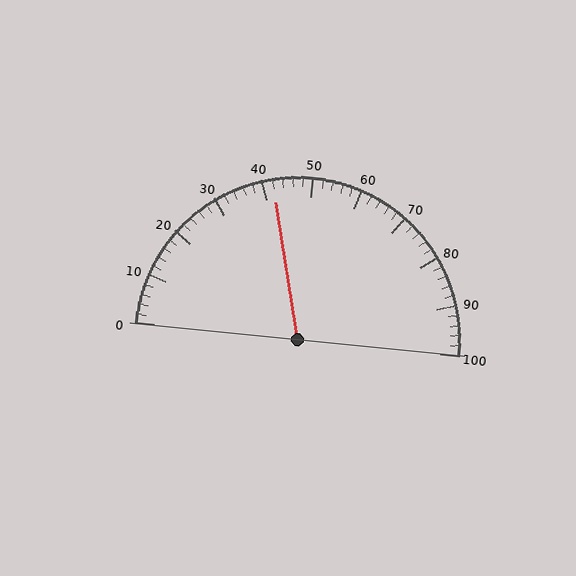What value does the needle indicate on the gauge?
The needle indicates approximately 42.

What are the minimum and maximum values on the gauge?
The gauge ranges from 0 to 100.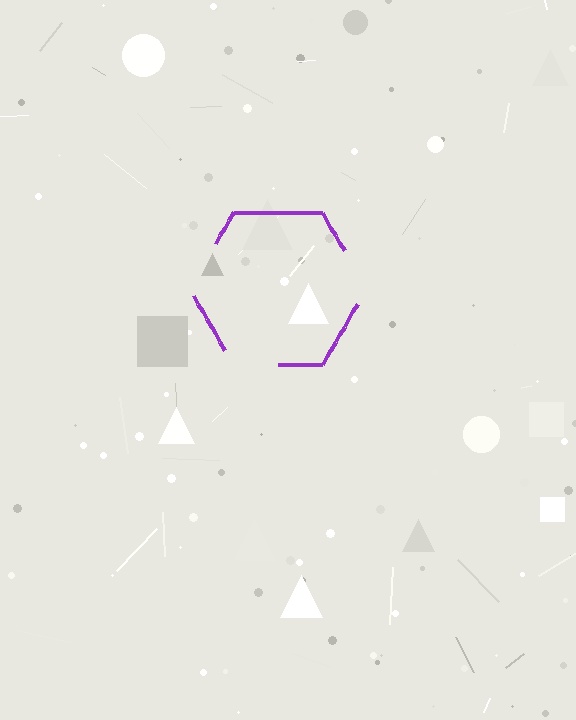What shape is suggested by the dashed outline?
The dashed outline suggests a hexagon.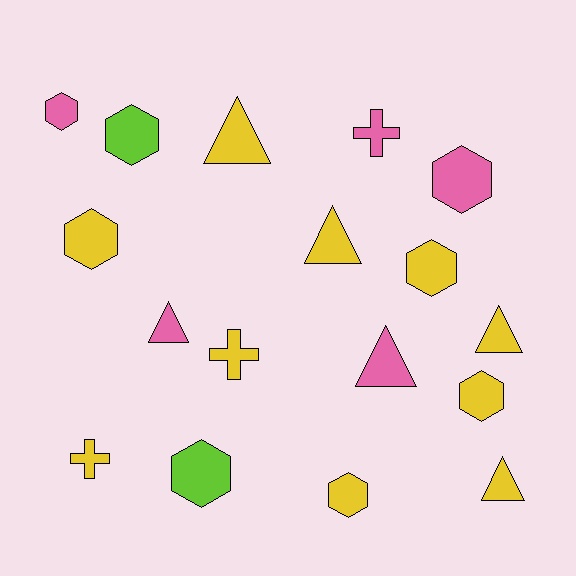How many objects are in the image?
There are 17 objects.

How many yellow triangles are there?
There are 4 yellow triangles.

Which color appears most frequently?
Yellow, with 10 objects.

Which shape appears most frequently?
Hexagon, with 8 objects.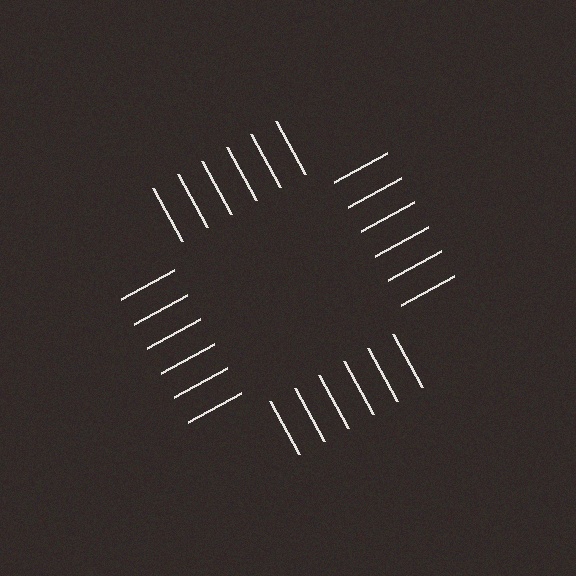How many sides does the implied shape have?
4 sides — the line-ends trace a square.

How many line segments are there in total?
24 — 6 along each of the 4 edges.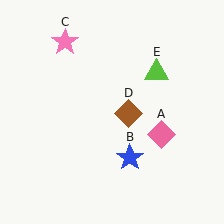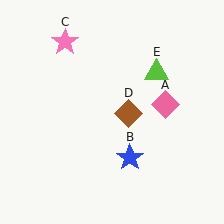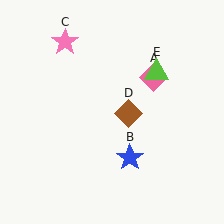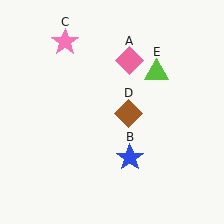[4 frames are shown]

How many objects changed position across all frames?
1 object changed position: pink diamond (object A).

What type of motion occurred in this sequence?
The pink diamond (object A) rotated counterclockwise around the center of the scene.